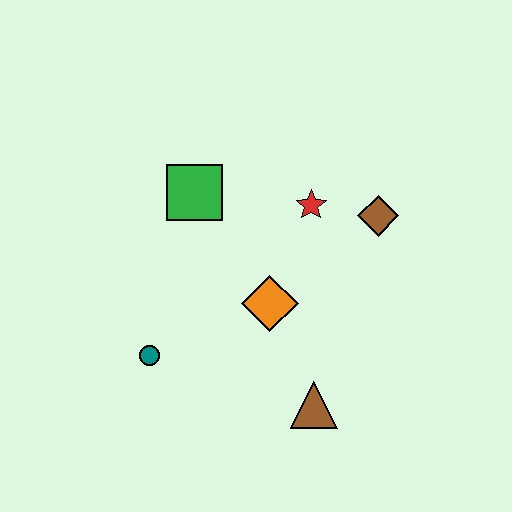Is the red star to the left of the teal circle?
No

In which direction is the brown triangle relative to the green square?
The brown triangle is below the green square.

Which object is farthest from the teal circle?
The brown diamond is farthest from the teal circle.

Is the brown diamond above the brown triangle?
Yes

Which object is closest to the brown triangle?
The orange diamond is closest to the brown triangle.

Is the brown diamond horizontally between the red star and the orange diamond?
No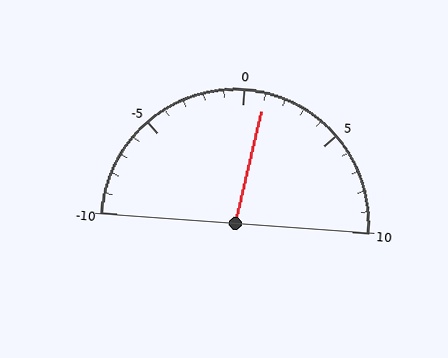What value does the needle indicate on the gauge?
The needle indicates approximately 1.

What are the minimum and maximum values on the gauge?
The gauge ranges from -10 to 10.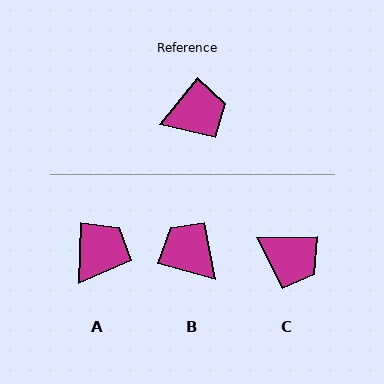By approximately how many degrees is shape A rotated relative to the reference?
Approximately 37 degrees counter-clockwise.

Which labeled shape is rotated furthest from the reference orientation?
B, about 114 degrees away.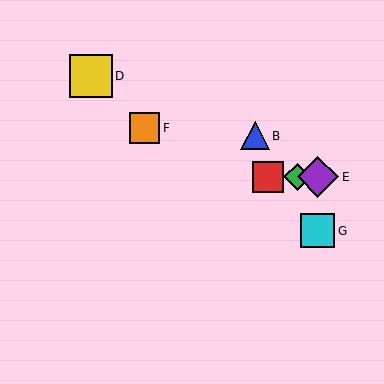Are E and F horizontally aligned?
No, E is at y≈177 and F is at y≈128.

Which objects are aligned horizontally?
Objects A, C, E are aligned horizontally.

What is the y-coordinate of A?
Object A is at y≈177.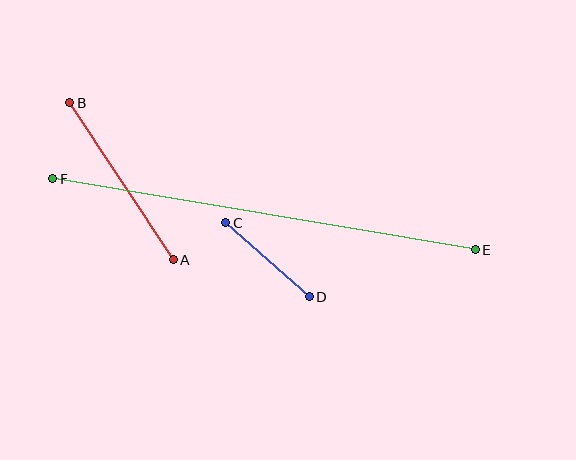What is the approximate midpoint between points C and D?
The midpoint is at approximately (268, 260) pixels.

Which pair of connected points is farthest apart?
Points E and F are farthest apart.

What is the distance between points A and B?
The distance is approximately 188 pixels.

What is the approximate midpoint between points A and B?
The midpoint is at approximately (122, 181) pixels.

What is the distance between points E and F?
The distance is approximately 429 pixels.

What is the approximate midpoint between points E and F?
The midpoint is at approximately (264, 214) pixels.